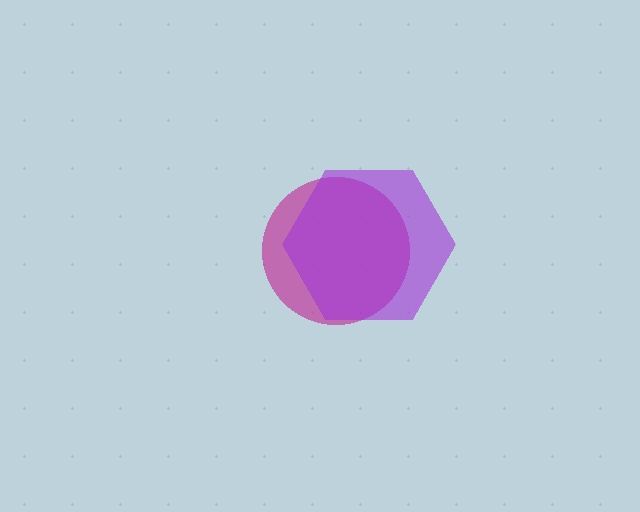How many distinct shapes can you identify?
There are 2 distinct shapes: a magenta circle, a purple hexagon.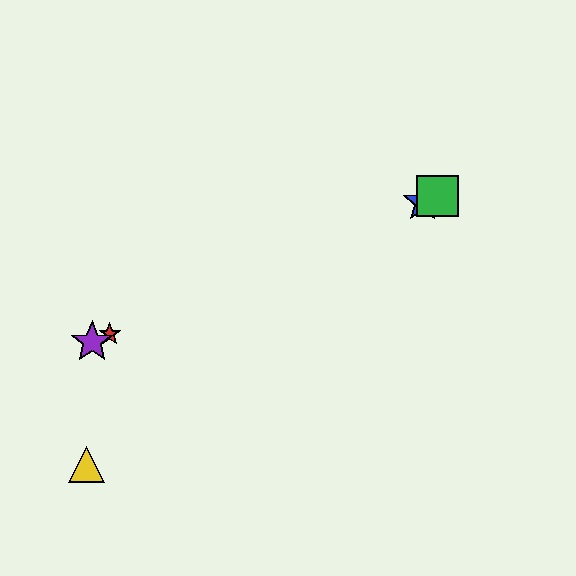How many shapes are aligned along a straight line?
4 shapes (the red star, the blue star, the green square, the purple star) are aligned along a straight line.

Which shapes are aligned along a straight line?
The red star, the blue star, the green square, the purple star are aligned along a straight line.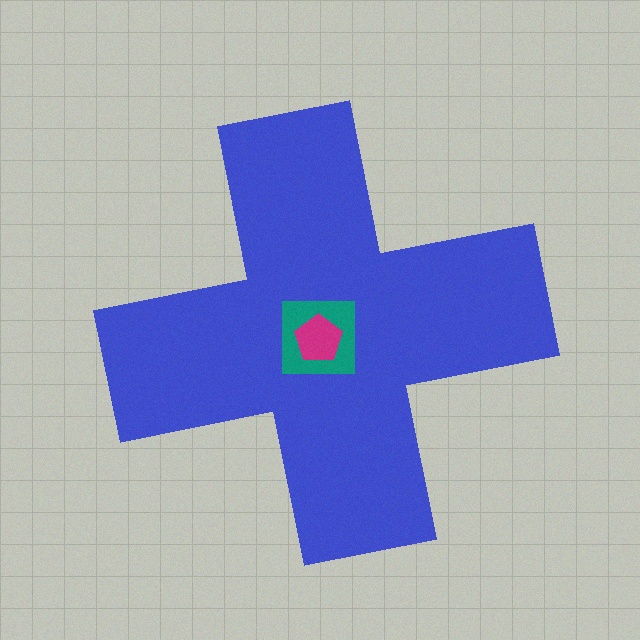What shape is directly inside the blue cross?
The teal square.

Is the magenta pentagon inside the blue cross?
Yes.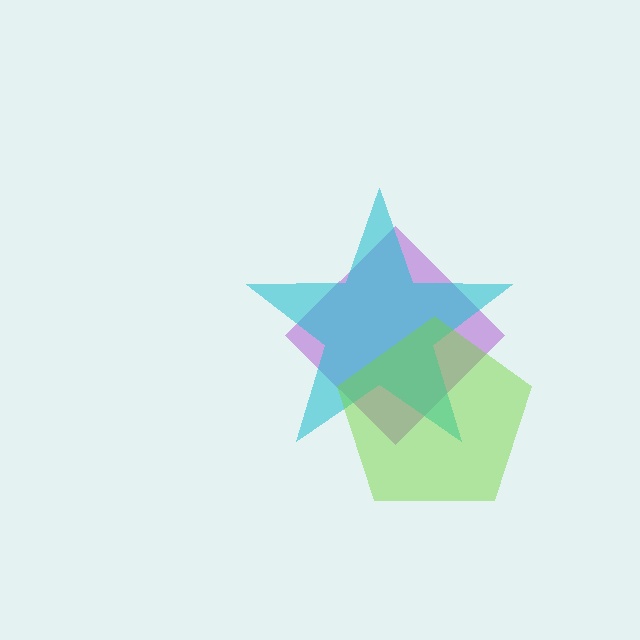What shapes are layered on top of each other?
The layered shapes are: a purple diamond, a cyan star, a lime pentagon.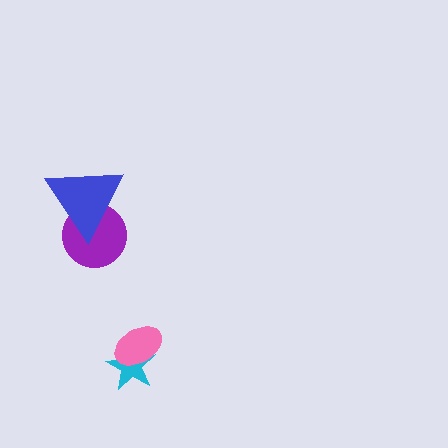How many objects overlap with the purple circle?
1 object overlaps with the purple circle.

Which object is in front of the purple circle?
The blue triangle is in front of the purple circle.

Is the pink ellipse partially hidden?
No, no other shape covers it.